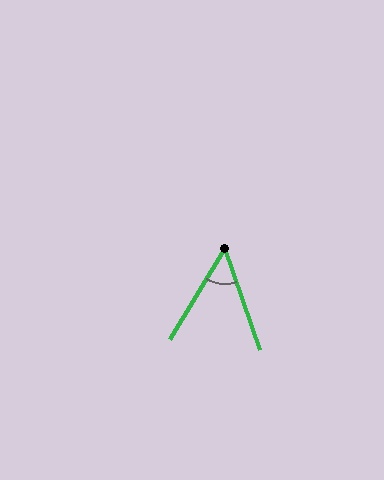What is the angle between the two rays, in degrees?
Approximately 50 degrees.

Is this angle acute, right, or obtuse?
It is acute.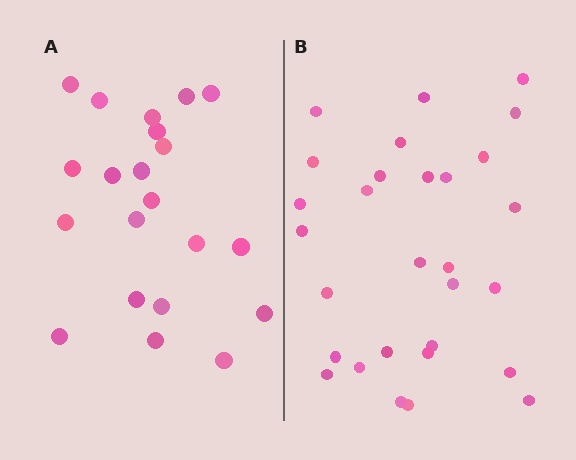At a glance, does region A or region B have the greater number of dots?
Region B (the right region) has more dots.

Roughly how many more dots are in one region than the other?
Region B has roughly 8 or so more dots than region A.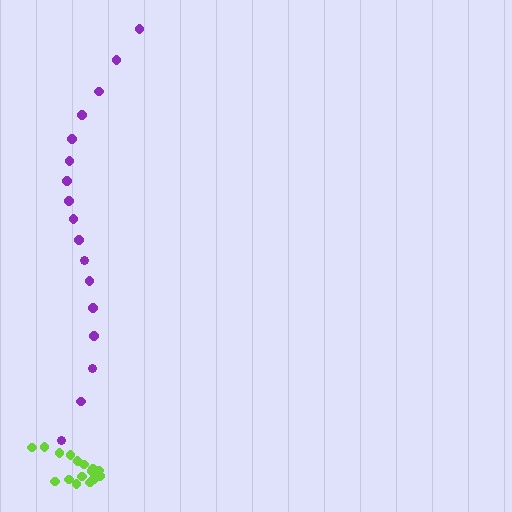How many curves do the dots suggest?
There are 2 distinct paths.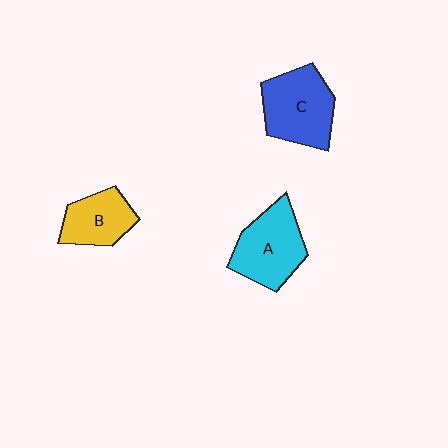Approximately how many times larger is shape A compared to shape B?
Approximately 1.4 times.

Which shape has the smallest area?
Shape B (yellow).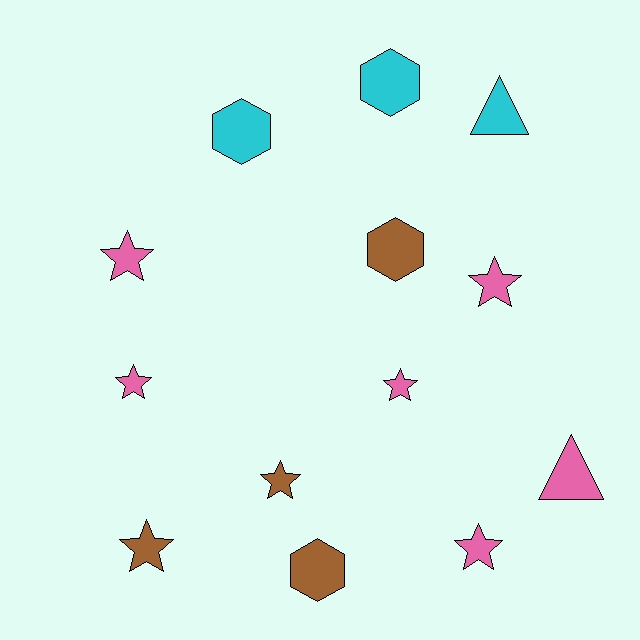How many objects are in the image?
There are 13 objects.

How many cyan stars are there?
There are no cyan stars.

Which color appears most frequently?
Pink, with 6 objects.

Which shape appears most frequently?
Star, with 7 objects.